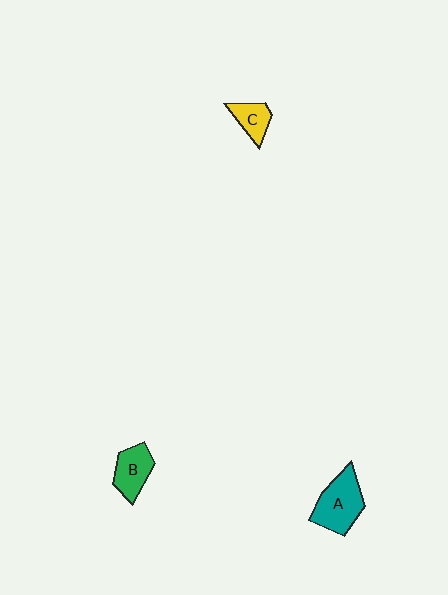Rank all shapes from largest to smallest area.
From largest to smallest: A (teal), B (green), C (yellow).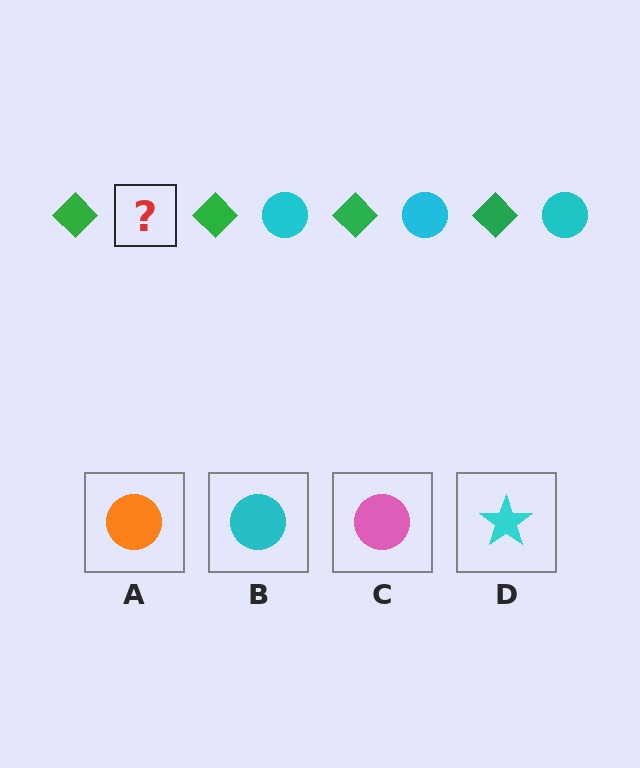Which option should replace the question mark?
Option B.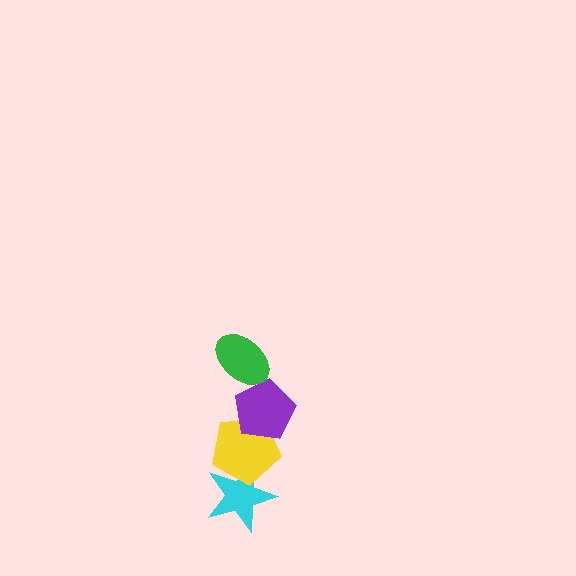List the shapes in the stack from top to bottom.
From top to bottom: the green ellipse, the purple pentagon, the yellow pentagon, the cyan star.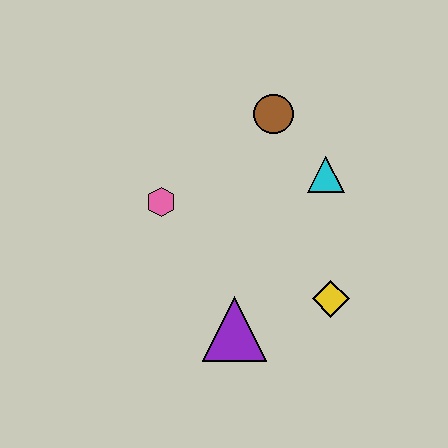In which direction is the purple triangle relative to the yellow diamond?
The purple triangle is to the left of the yellow diamond.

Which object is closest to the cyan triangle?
The brown circle is closest to the cyan triangle.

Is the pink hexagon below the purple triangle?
No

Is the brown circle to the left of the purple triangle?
No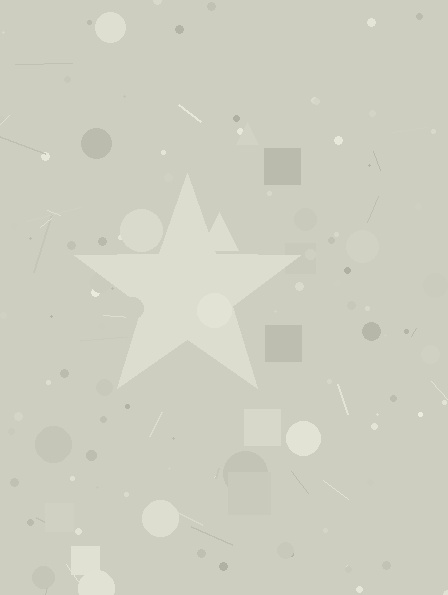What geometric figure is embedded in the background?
A star is embedded in the background.